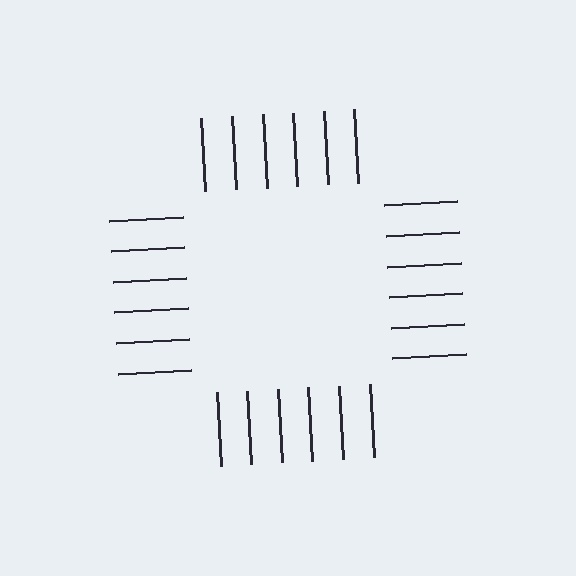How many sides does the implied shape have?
4 sides — the line-ends trace a square.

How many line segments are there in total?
24 — 6 along each of the 4 edges.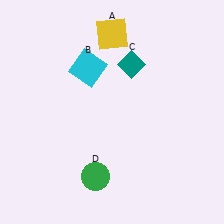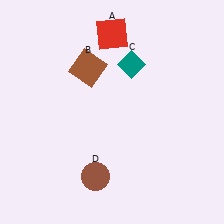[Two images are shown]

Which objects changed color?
A changed from yellow to red. B changed from cyan to brown. D changed from green to brown.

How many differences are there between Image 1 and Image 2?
There are 3 differences between the two images.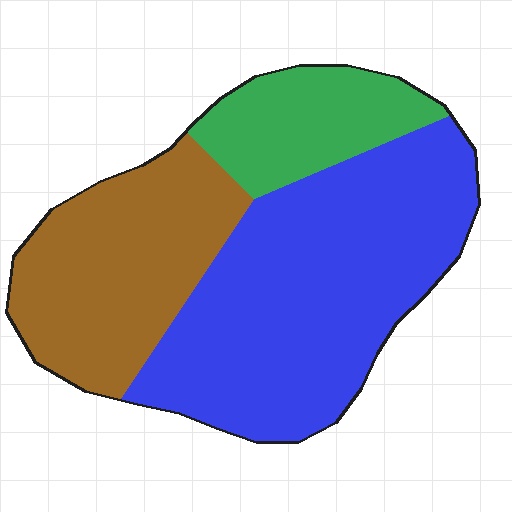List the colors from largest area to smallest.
From largest to smallest: blue, brown, green.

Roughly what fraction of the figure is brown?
Brown takes up about one third (1/3) of the figure.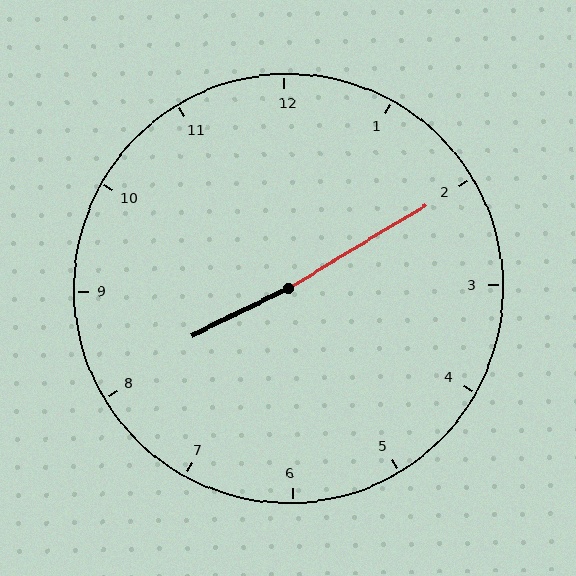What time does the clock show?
8:10.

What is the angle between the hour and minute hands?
Approximately 175 degrees.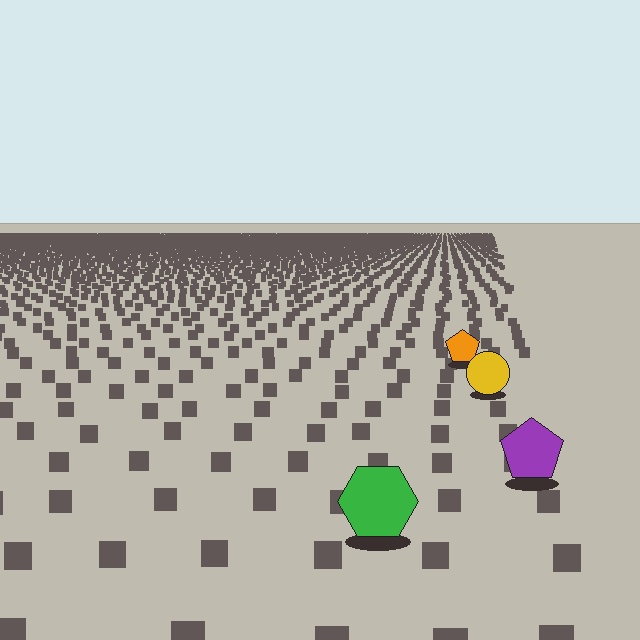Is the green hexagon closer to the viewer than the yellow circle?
Yes. The green hexagon is closer — you can tell from the texture gradient: the ground texture is coarser near it.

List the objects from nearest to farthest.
From nearest to farthest: the green hexagon, the purple pentagon, the yellow circle, the orange pentagon.